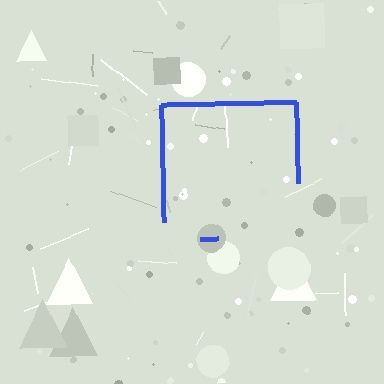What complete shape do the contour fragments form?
The contour fragments form a square.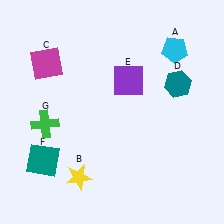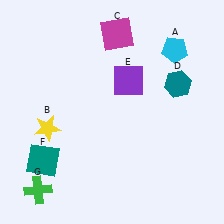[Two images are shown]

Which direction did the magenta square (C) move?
The magenta square (C) moved right.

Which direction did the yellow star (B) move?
The yellow star (B) moved up.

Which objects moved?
The objects that moved are: the yellow star (B), the magenta square (C), the green cross (G).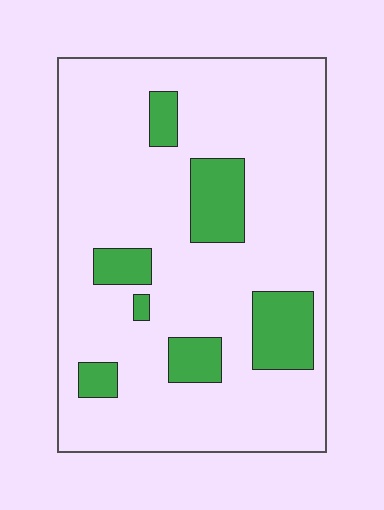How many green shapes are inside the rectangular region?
7.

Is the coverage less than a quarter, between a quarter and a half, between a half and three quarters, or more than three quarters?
Less than a quarter.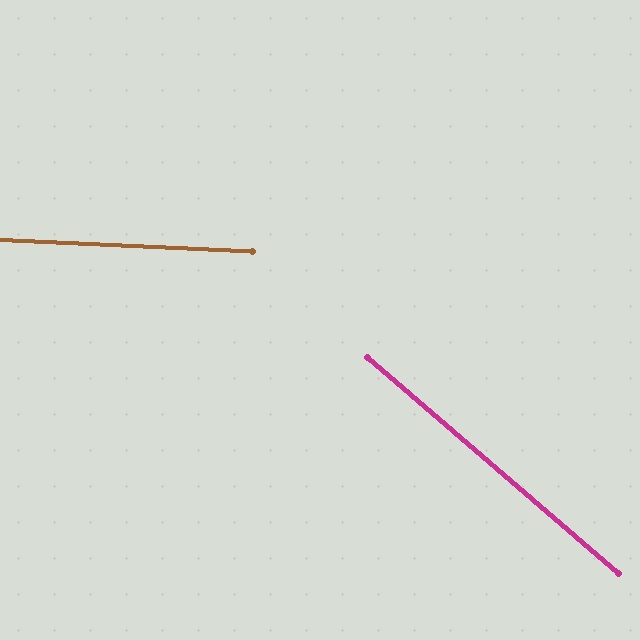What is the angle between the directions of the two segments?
Approximately 38 degrees.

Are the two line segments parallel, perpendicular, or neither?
Neither parallel nor perpendicular — they differ by about 38°.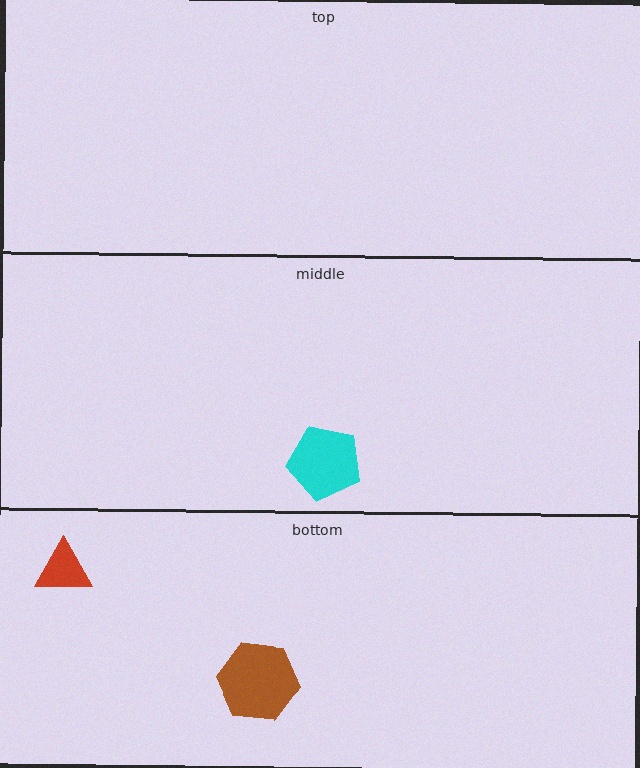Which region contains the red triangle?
The bottom region.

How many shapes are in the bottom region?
2.